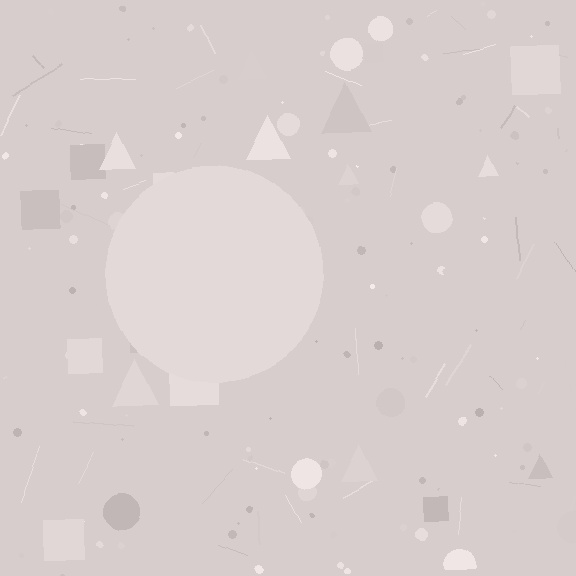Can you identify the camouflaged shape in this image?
The camouflaged shape is a circle.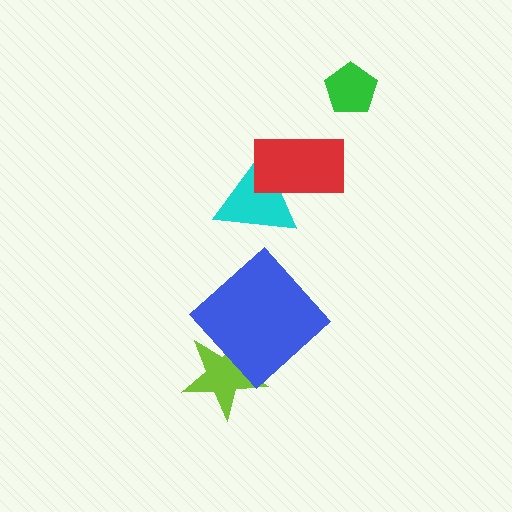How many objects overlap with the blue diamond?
1 object overlaps with the blue diamond.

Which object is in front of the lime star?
The blue diamond is in front of the lime star.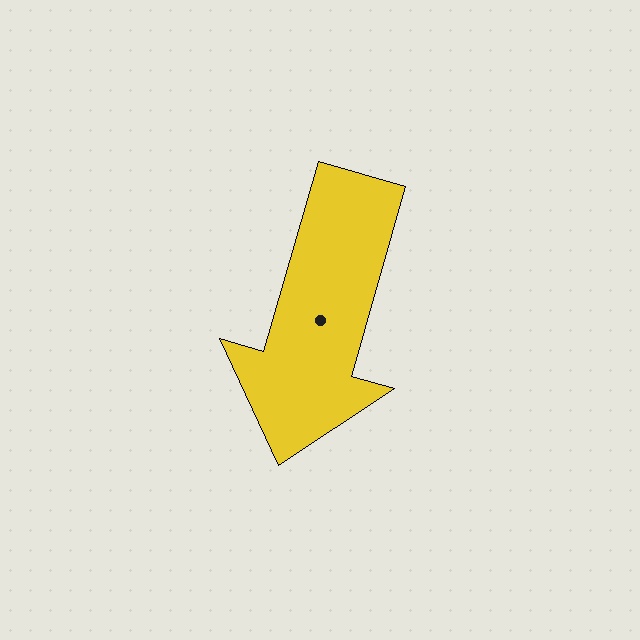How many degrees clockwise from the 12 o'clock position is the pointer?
Approximately 196 degrees.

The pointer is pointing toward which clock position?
Roughly 7 o'clock.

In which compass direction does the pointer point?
South.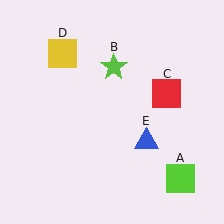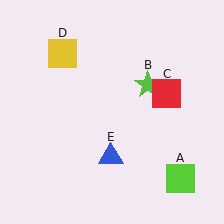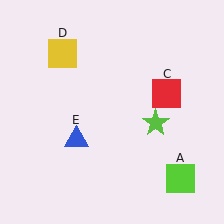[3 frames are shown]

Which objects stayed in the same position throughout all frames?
Lime square (object A) and red square (object C) and yellow square (object D) remained stationary.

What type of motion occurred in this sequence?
The lime star (object B), blue triangle (object E) rotated clockwise around the center of the scene.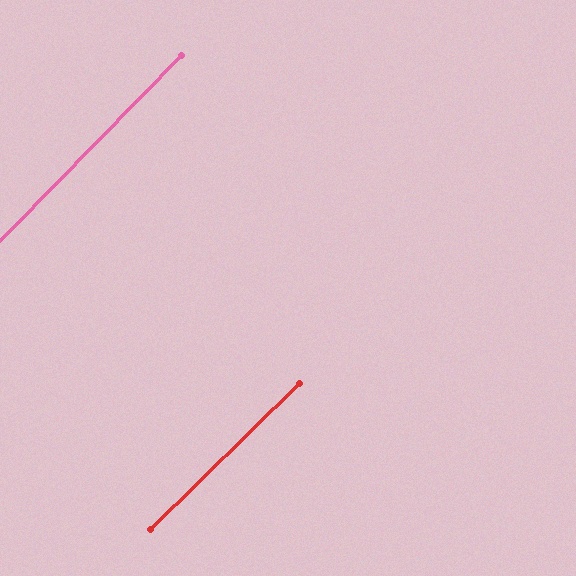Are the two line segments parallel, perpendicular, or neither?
Parallel — their directions differ by only 1.0°.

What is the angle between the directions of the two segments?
Approximately 1 degree.